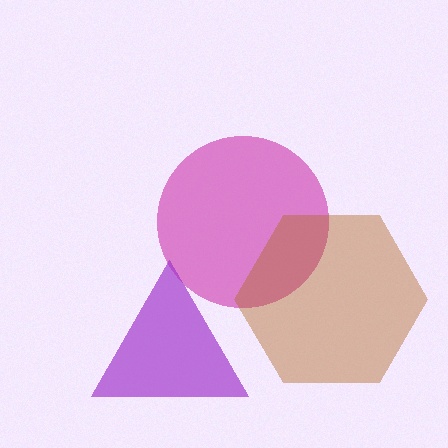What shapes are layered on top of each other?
The layered shapes are: a magenta circle, a brown hexagon, a purple triangle.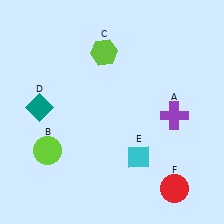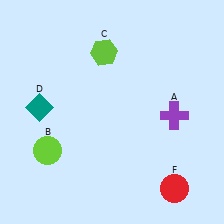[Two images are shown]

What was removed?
The cyan diamond (E) was removed in Image 2.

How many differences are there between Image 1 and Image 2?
There is 1 difference between the two images.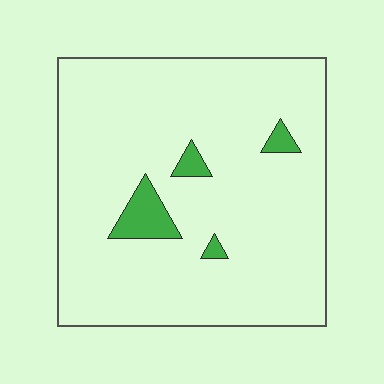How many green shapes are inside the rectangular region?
4.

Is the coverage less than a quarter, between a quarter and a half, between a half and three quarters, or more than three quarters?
Less than a quarter.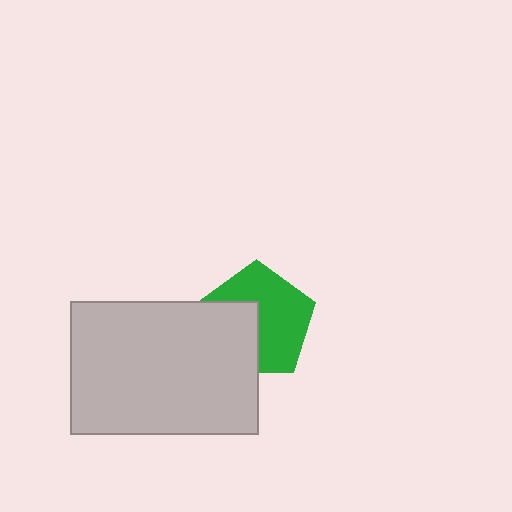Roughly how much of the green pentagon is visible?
About half of it is visible (roughly 61%).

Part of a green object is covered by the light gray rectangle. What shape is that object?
It is a pentagon.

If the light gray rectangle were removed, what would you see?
You would see the complete green pentagon.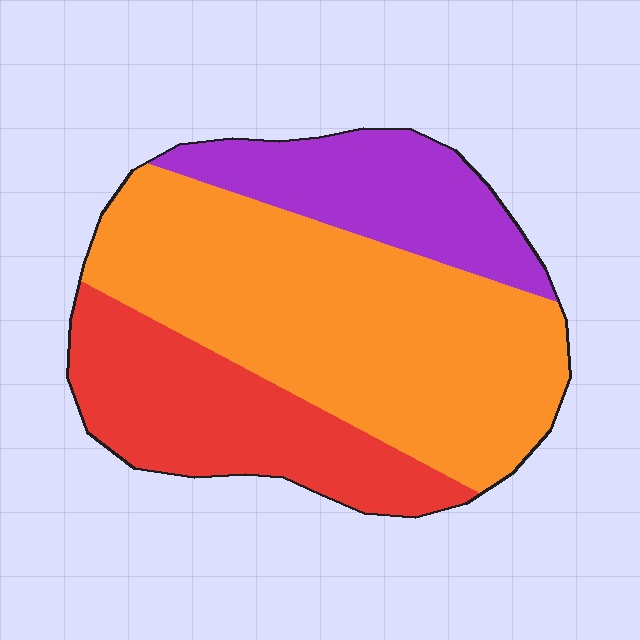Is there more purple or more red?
Red.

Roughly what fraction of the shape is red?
Red covers about 25% of the shape.